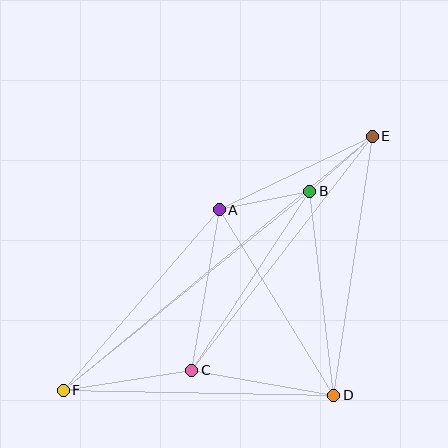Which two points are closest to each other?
Points B and E are closest to each other.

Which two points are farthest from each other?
Points E and F are farthest from each other.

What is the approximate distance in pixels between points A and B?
The distance between A and B is approximately 92 pixels.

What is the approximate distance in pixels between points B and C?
The distance between B and C is approximately 215 pixels.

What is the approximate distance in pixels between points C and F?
The distance between C and F is approximately 130 pixels.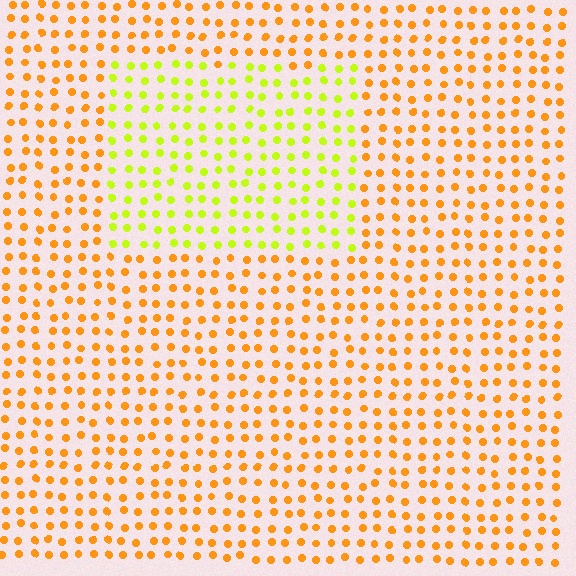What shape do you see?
I see a rectangle.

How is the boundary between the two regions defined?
The boundary is defined purely by a slight shift in hue (about 43 degrees). Spacing, size, and orientation are identical on both sides.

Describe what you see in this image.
The image is filled with small orange elements in a uniform arrangement. A rectangle-shaped region is visible where the elements are tinted to a slightly different hue, forming a subtle color boundary.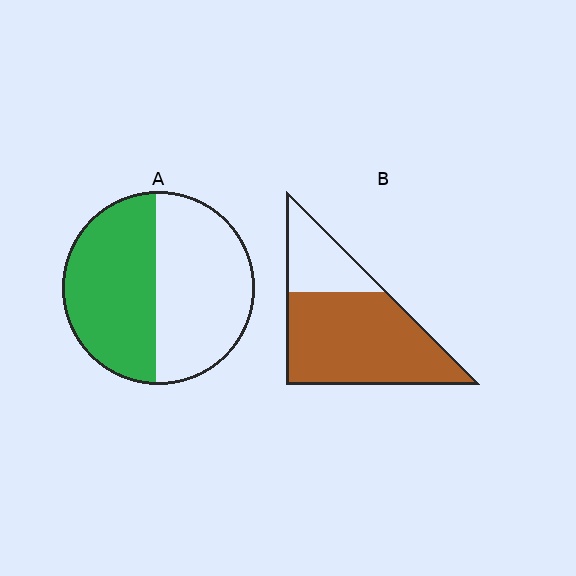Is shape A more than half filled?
Roughly half.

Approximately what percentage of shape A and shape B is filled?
A is approximately 50% and B is approximately 75%.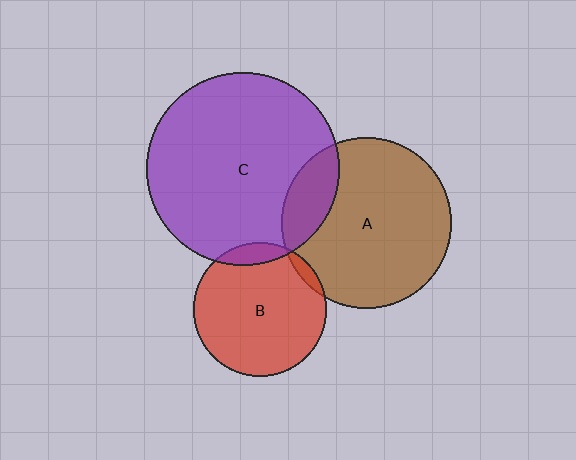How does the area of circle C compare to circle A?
Approximately 1.3 times.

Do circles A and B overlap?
Yes.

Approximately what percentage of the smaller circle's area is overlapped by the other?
Approximately 5%.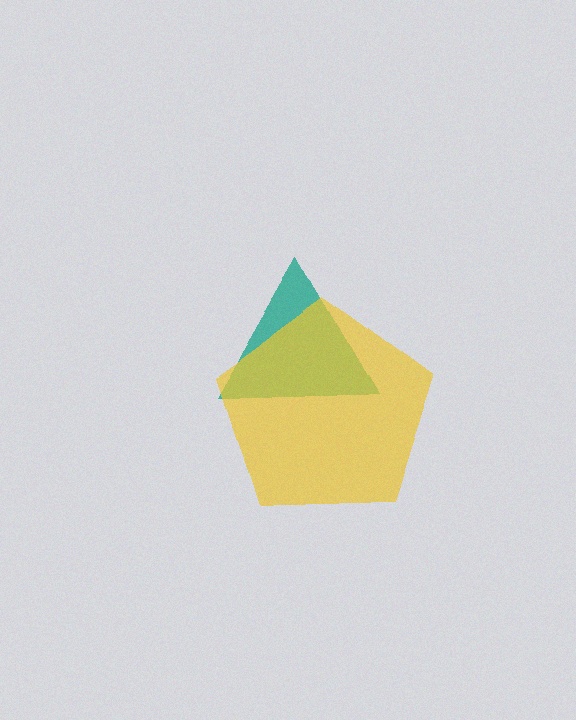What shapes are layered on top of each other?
The layered shapes are: a teal triangle, a yellow pentagon.